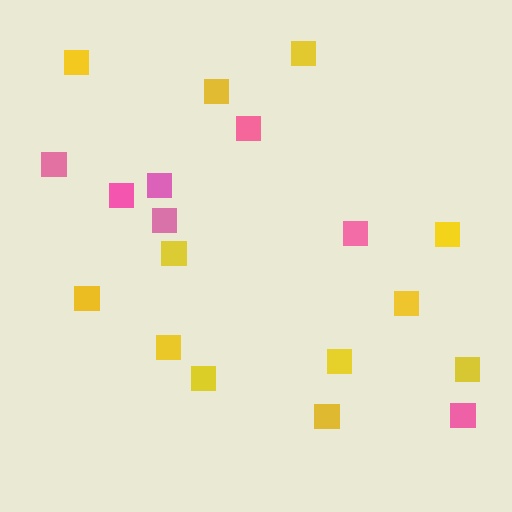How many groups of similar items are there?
There are 2 groups: one group of pink squares (7) and one group of yellow squares (12).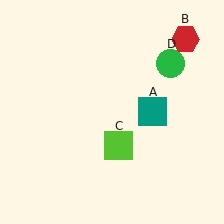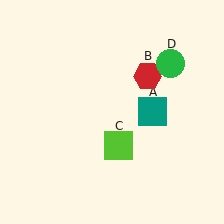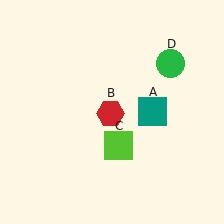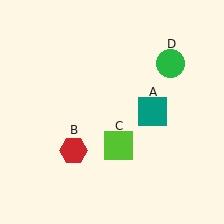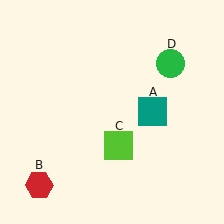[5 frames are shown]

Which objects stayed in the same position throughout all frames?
Teal square (object A) and lime square (object C) and green circle (object D) remained stationary.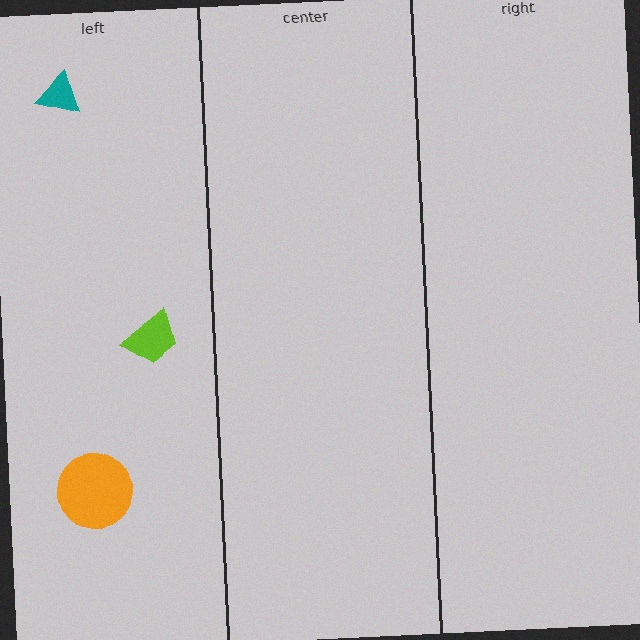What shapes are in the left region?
The teal triangle, the orange circle, the lime trapezoid.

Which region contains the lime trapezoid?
The left region.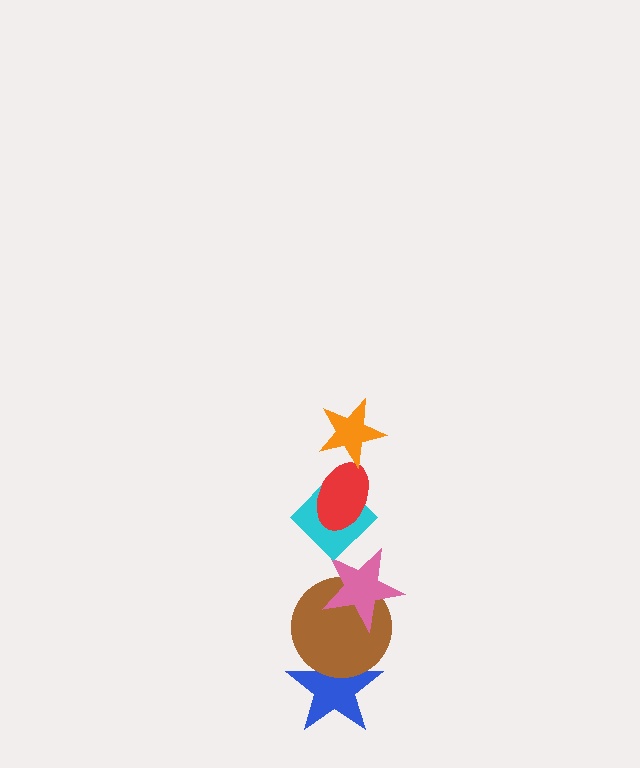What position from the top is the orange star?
The orange star is 1st from the top.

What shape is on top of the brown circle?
The pink star is on top of the brown circle.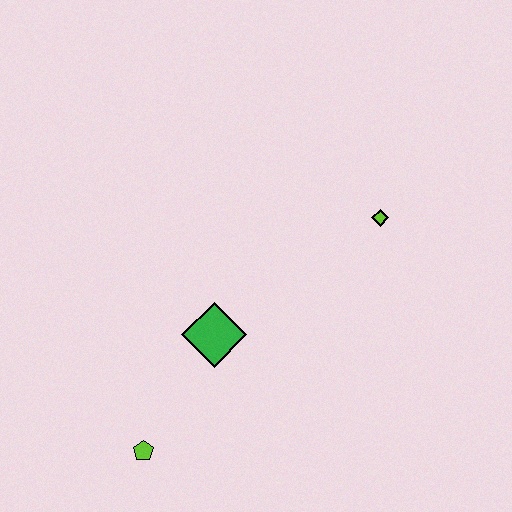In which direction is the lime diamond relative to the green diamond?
The lime diamond is to the right of the green diamond.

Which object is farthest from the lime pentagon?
The lime diamond is farthest from the lime pentagon.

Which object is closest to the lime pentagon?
The green diamond is closest to the lime pentagon.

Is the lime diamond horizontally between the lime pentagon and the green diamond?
No